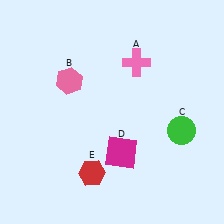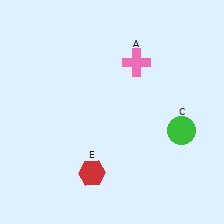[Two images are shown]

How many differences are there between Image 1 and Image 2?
There are 2 differences between the two images.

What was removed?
The pink hexagon (B), the magenta square (D) were removed in Image 2.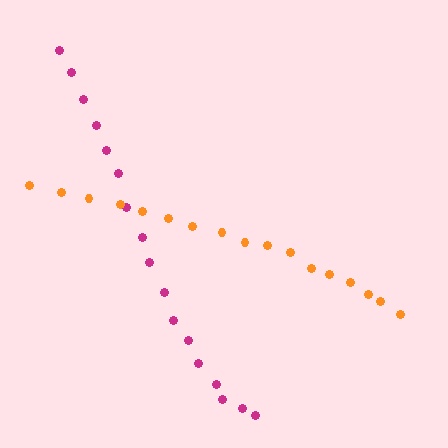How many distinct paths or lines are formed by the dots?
There are 2 distinct paths.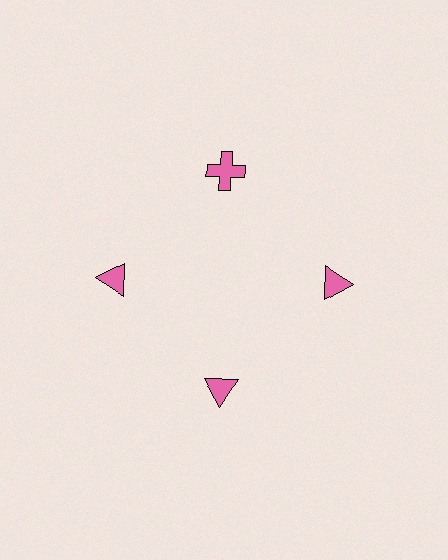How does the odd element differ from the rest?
It has a different shape: cross instead of triangle.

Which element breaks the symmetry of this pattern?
The pink cross at roughly the 12 o'clock position breaks the symmetry. All other shapes are pink triangles.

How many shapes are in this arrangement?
There are 4 shapes arranged in a ring pattern.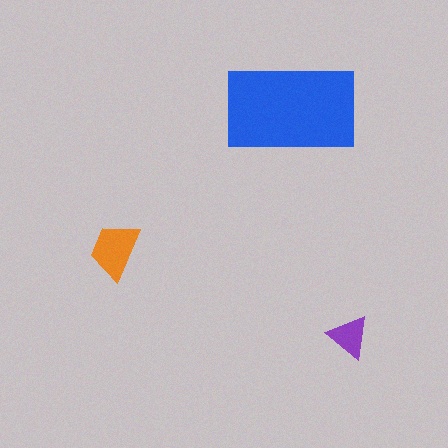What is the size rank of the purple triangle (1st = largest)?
3rd.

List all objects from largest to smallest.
The blue rectangle, the orange trapezoid, the purple triangle.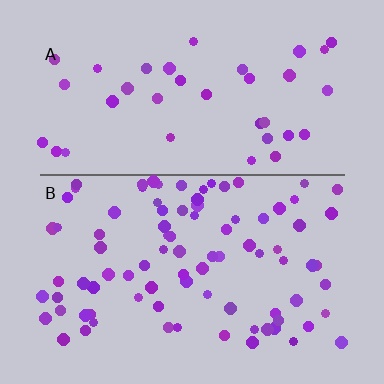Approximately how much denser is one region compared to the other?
Approximately 2.3× — region B over region A.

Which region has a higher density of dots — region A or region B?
B (the bottom).